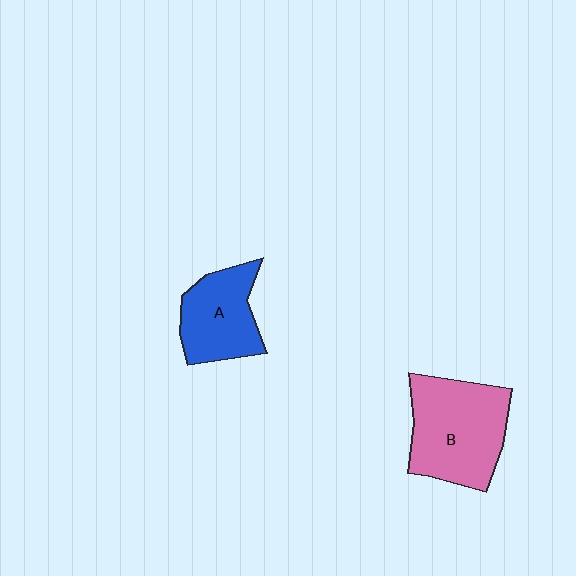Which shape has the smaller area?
Shape A (blue).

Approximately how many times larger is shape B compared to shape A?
Approximately 1.5 times.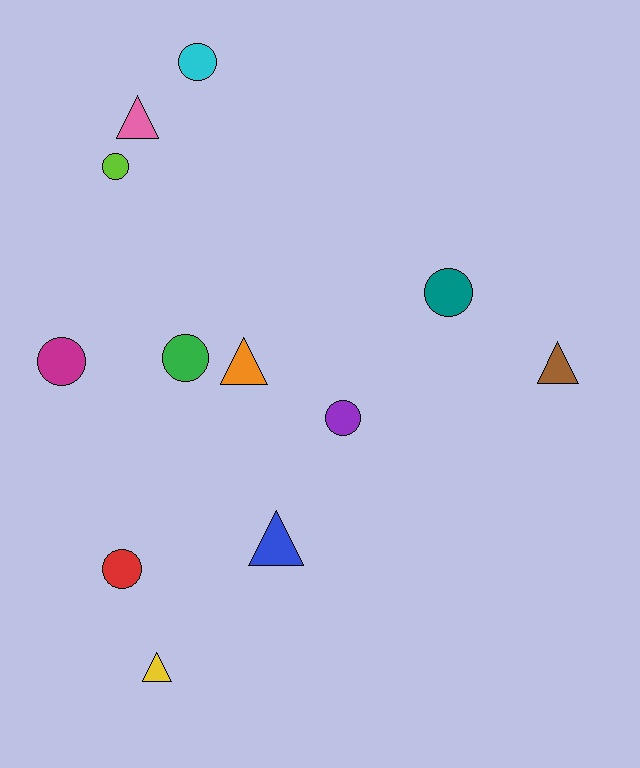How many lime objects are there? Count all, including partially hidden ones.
There is 1 lime object.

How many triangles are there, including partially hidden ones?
There are 5 triangles.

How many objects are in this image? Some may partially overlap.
There are 12 objects.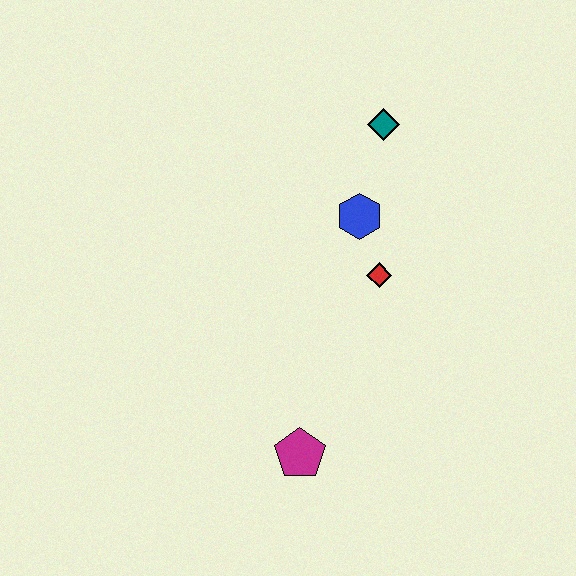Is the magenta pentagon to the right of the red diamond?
No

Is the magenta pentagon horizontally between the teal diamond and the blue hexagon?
No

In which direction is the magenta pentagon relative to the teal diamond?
The magenta pentagon is below the teal diamond.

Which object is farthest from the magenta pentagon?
The teal diamond is farthest from the magenta pentagon.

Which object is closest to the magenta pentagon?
The red diamond is closest to the magenta pentagon.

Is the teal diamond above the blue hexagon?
Yes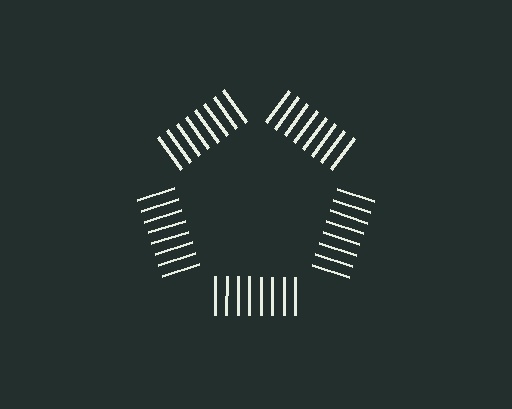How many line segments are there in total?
40 — 8 along each of the 5 edges.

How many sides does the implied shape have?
5 sides — the line-ends trace a pentagon.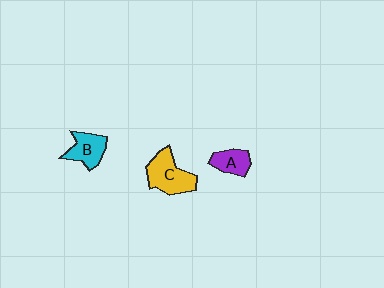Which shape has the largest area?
Shape C (yellow).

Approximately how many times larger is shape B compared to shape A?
Approximately 1.2 times.